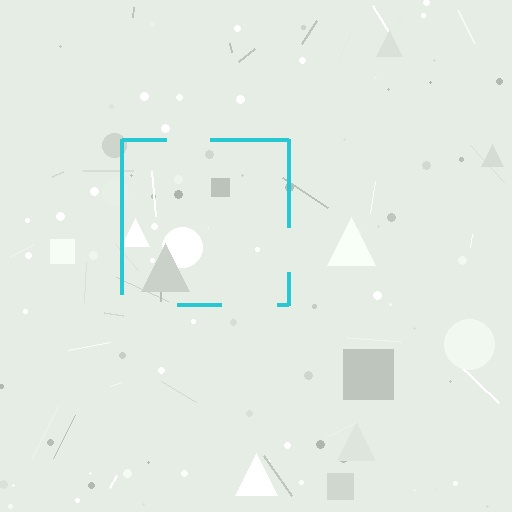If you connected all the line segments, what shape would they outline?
They would outline a square.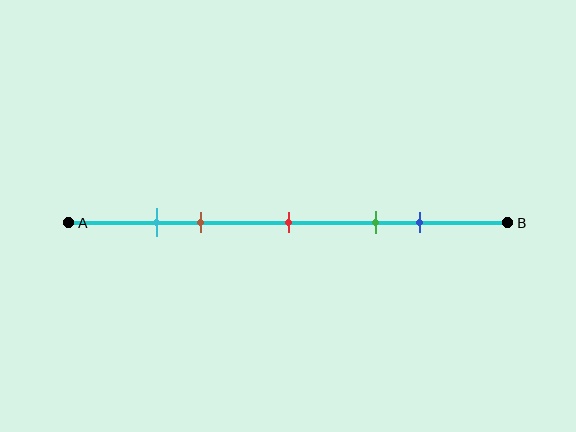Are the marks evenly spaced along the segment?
No, the marks are not evenly spaced.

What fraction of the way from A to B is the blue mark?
The blue mark is approximately 80% (0.8) of the way from A to B.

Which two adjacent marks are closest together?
The cyan and brown marks are the closest adjacent pair.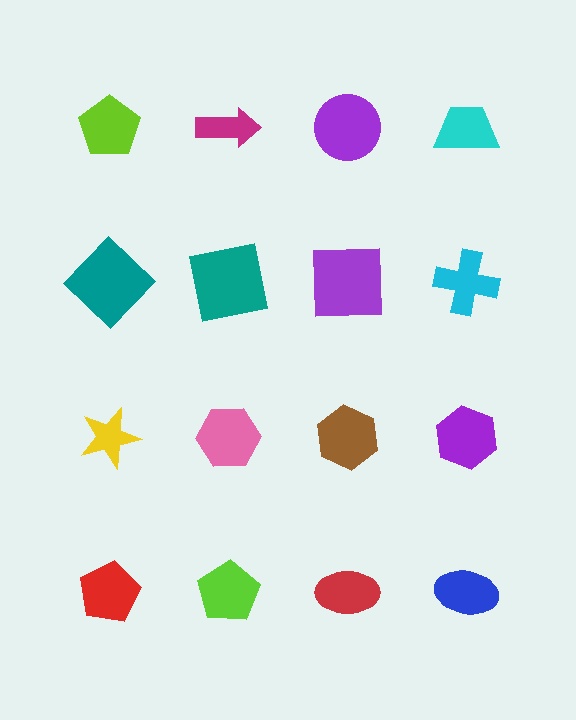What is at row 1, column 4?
A cyan trapezoid.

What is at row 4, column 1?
A red pentagon.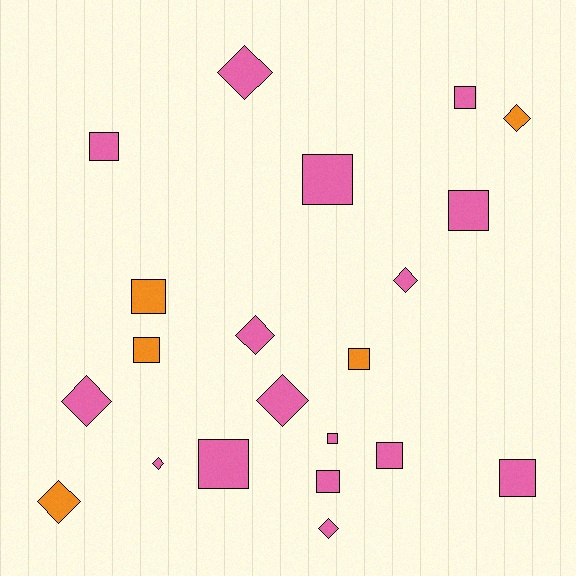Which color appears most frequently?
Pink, with 16 objects.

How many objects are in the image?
There are 21 objects.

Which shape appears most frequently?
Square, with 12 objects.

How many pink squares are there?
There are 9 pink squares.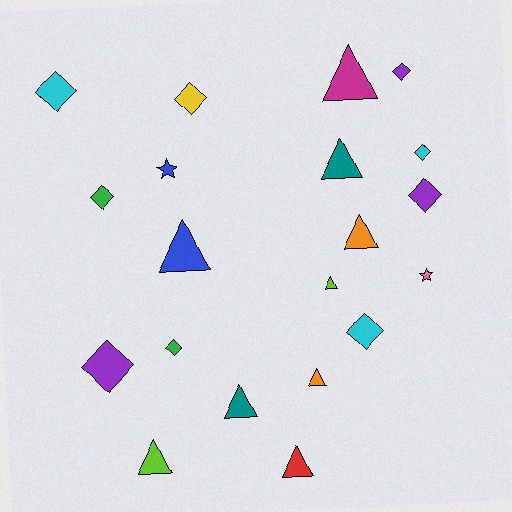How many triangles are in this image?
There are 9 triangles.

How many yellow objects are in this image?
There is 1 yellow object.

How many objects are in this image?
There are 20 objects.